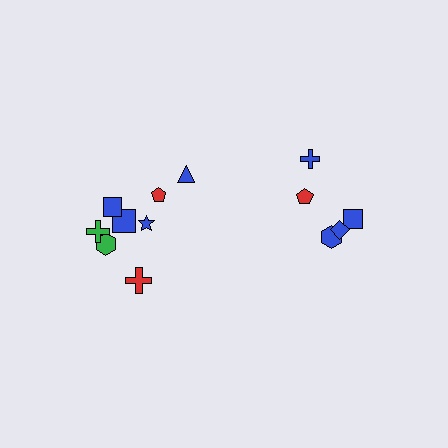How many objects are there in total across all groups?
There are 13 objects.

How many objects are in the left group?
There are 8 objects.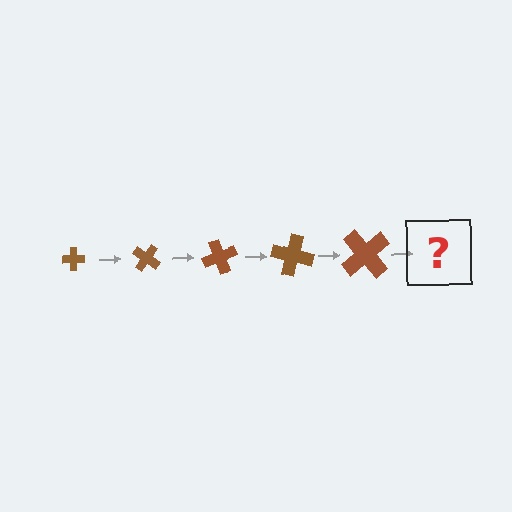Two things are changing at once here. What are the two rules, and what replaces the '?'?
The two rules are that the cross grows larger each step and it rotates 35 degrees each step. The '?' should be a cross, larger than the previous one and rotated 175 degrees from the start.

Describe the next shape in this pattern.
It should be a cross, larger than the previous one and rotated 175 degrees from the start.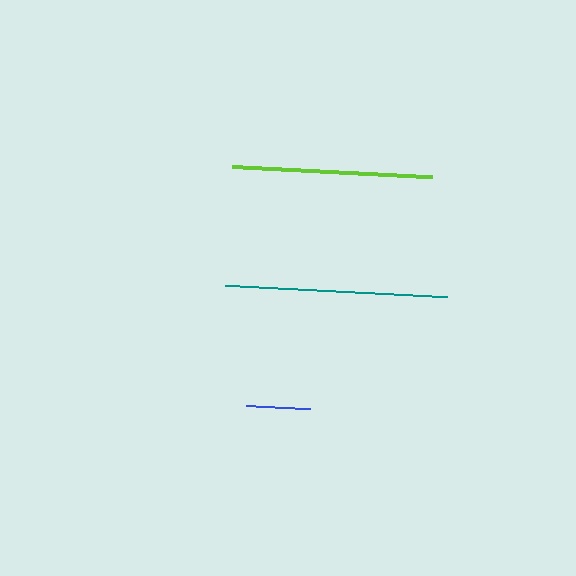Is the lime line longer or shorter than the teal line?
The teal line is longer than the lime line.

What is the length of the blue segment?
The blue segment is approximately 64 pixels long.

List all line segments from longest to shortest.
From longest to shortest: teal, lime, blue.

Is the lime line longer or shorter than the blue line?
The lime line is longer than the blue line.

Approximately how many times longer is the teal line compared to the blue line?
The teal line is approximately 3.5 times the length of the blue line.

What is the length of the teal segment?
The teal segment is approximately 221 pixels long.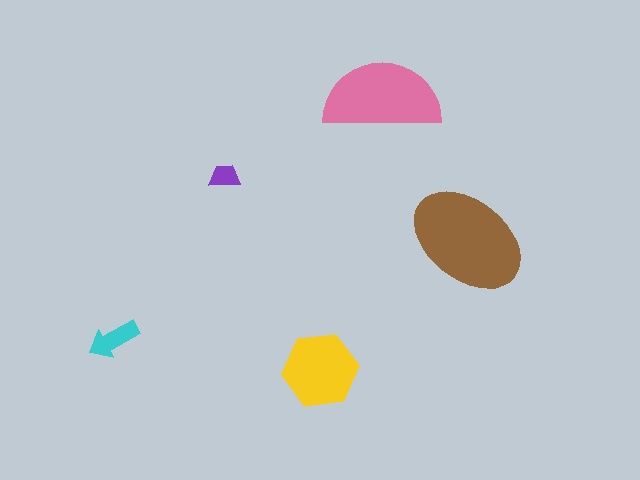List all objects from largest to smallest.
The brown ellipse, the pink semicircle, the yellow hexagon, the cyan arrow, the purple trapezoid.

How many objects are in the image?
There are 5 objects in the image.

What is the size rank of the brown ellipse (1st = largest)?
1st.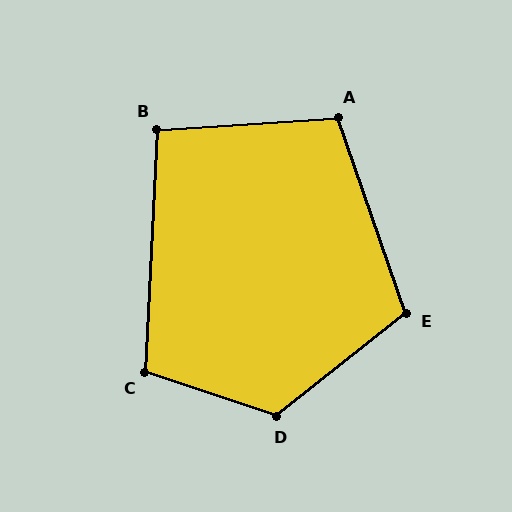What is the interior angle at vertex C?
Approximately 105 degrees (obtuse).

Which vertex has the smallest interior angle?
B, at approximately 96 degrees.